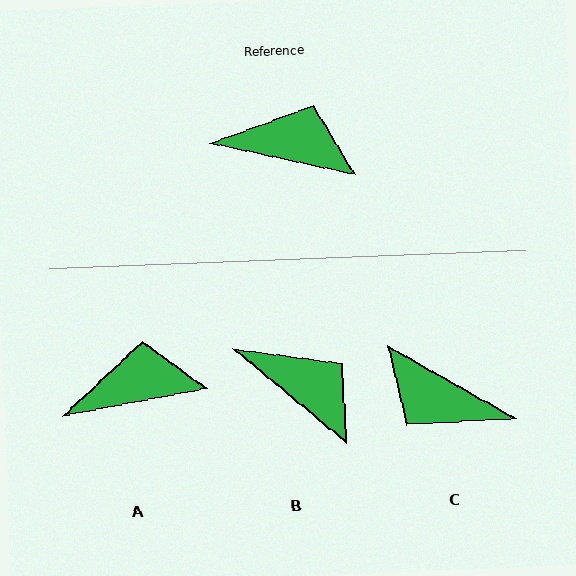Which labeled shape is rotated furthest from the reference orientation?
C, about 163 degrees away.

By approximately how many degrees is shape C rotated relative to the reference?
Approximately 163 degrees counter-clockwise.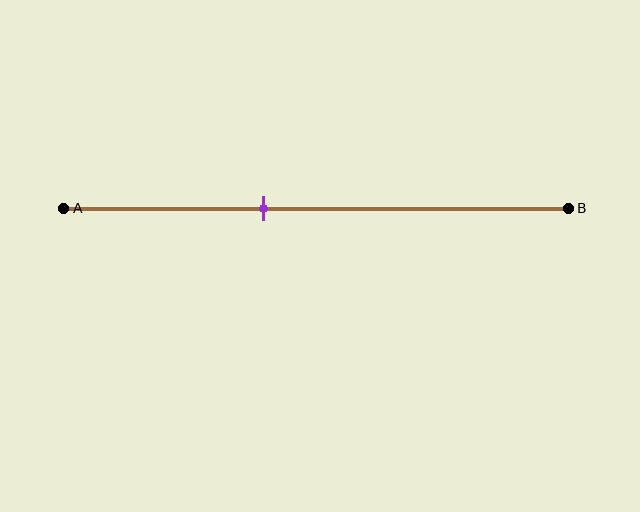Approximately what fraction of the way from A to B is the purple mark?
The purple mark is approximately 40% of the way from A to B.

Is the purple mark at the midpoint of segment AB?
No, the mark is at about 40% from A, not at the 50% midpoint.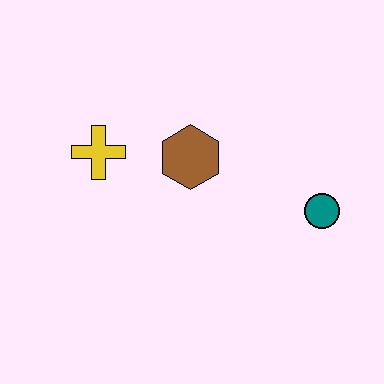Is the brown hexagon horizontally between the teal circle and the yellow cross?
Yes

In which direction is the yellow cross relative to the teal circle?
The yellow cross is to the left of the teal circle.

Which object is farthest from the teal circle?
The yellow cross is farthest from the teal circle.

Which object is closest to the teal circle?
The brown hexagon is closest to the teal circle.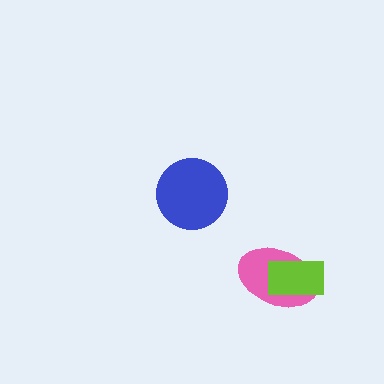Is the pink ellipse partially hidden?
Yes, it is partially covered by another shape.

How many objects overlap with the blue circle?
0 objects overlap with the blue circle.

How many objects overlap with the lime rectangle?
1 object overlaps with the lime rectangle.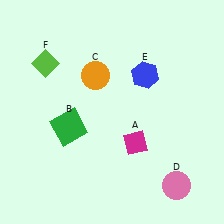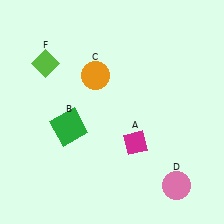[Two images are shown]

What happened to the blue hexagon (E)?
The blue hexagon (E) was removed in Image 2. It was in the top-right area of Image 1.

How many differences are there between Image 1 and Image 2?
There is 1 difference between the two images.